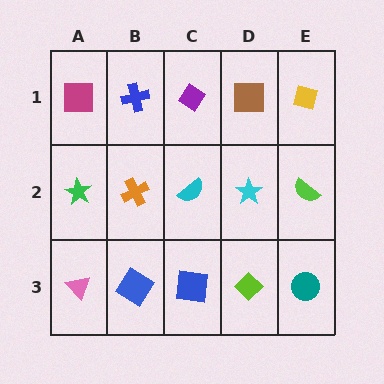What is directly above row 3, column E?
A lime semicircle.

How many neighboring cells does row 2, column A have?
3.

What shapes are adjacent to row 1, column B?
An orange cross (row 2, column B), a magenta square (row 1, column A), a purple diamond (row 1, column C).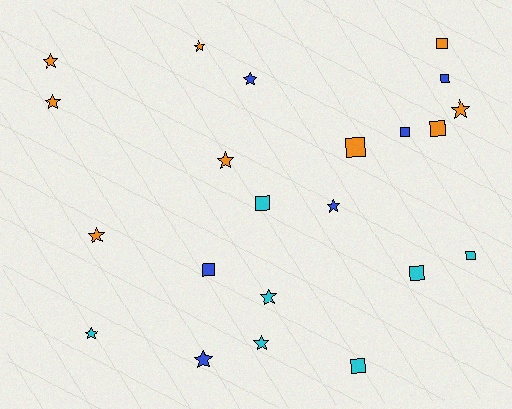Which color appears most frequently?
Orange, with 9 objects.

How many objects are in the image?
There are 22 objects.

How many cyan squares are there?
There are 4 cyan squares.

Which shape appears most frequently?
Star, with 12 objects.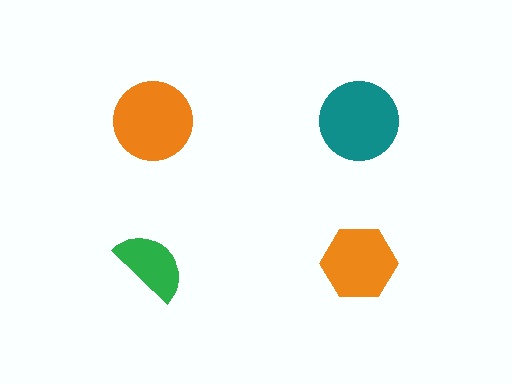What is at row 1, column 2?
A teal circle.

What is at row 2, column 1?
A green semicircle.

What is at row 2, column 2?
An orange hexagon.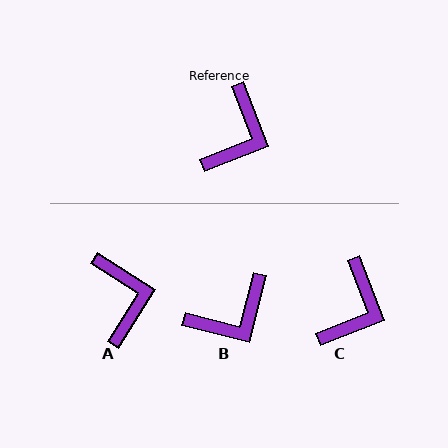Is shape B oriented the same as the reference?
No, it is off by about 35 degrees.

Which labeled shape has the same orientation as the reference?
C.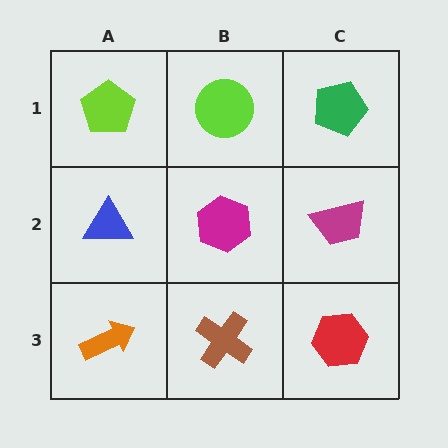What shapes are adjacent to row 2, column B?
A lime circle (row 1, column B), a brown cross (row 3, column B), a blue triangle (row 2, column A), a magenta trapezoid (row 2, column C).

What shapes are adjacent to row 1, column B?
A magenta hexagon (row 2, column B), a lime pentagon (row 1, column A), a green pentagon (row 1, column C).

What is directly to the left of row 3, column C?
A brown cross.